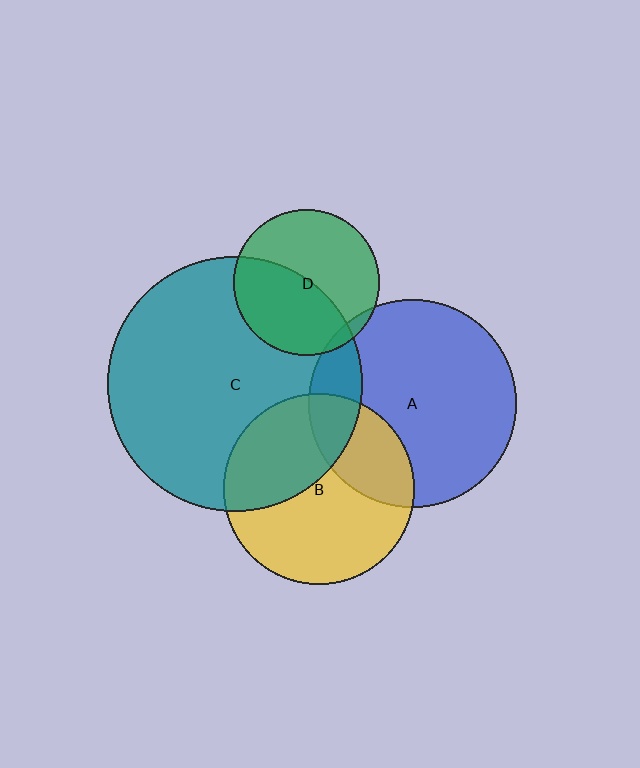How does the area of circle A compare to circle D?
Approximately 2.0 times.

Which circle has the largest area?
Circle C (teal).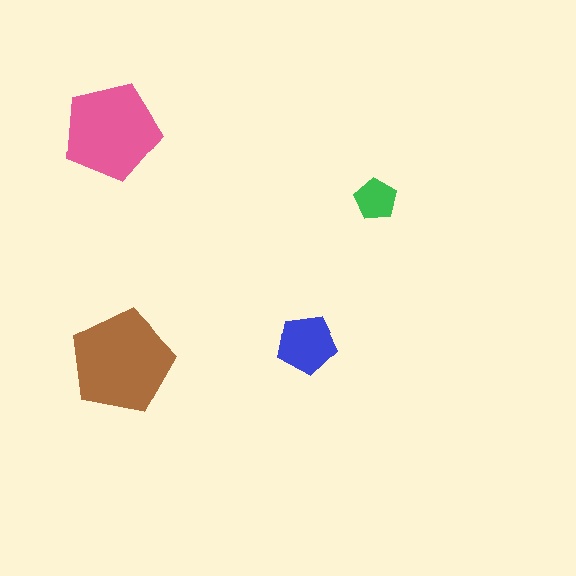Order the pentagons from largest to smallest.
the brown one, the pink one, the blue one, the green one.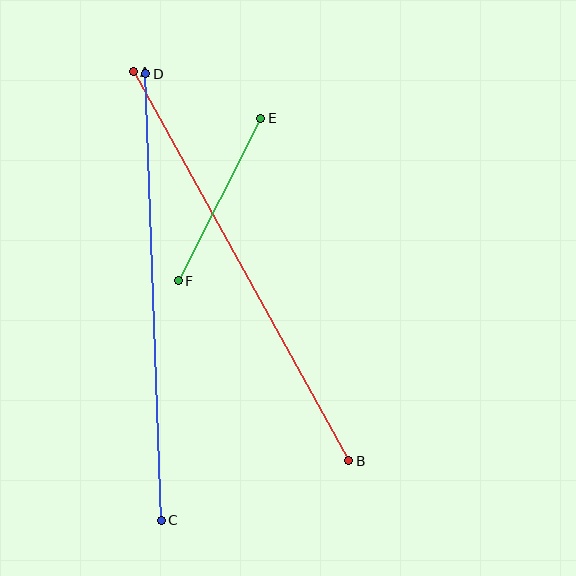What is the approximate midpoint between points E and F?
The midpoint is at approximately (219, 200) pixels.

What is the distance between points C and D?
The distance is approximately 446 pixels.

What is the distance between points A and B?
The distance is approximately 445 pixels.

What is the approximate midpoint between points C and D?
The midpoint is at approximately (153, 297) pixels.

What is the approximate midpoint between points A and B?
The midpoint is at approximately (241, 266) pixels.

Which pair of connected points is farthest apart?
Points C and D are farthest apart.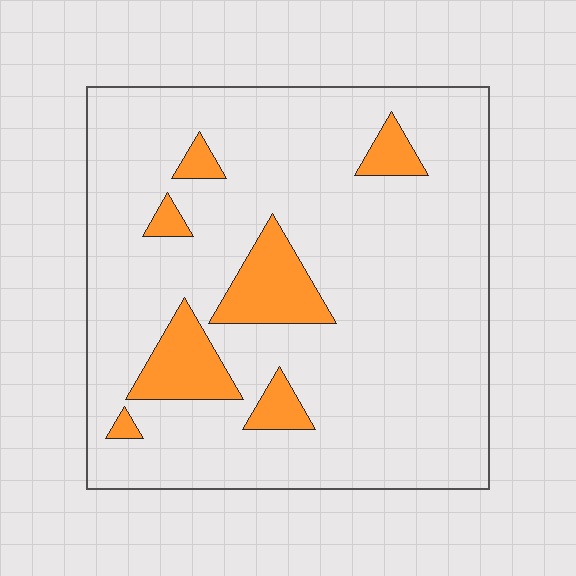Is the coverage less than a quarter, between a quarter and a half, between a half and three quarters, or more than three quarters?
Less than a quarter.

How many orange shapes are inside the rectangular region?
7.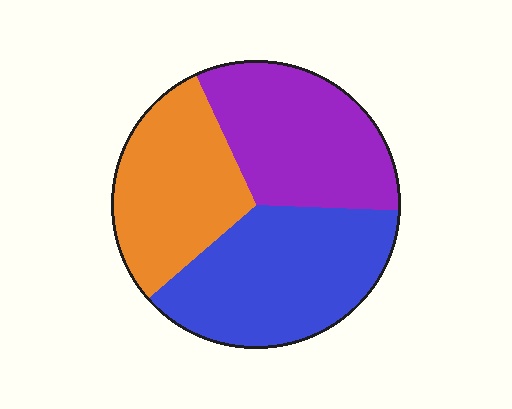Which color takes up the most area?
Blue, at roughly 40%.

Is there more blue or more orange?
Blue.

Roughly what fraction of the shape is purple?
Purple takes up between a quarter and a half of the shape.